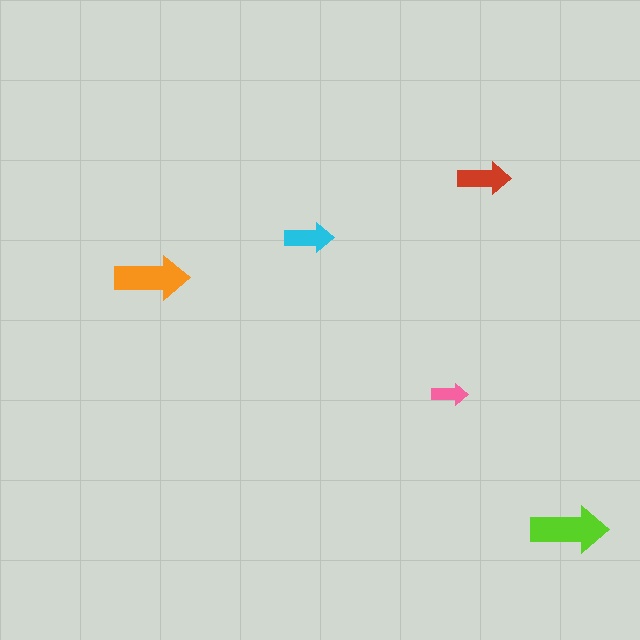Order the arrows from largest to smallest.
the lime one, the orange one, the red one, the cyan one, the pink one.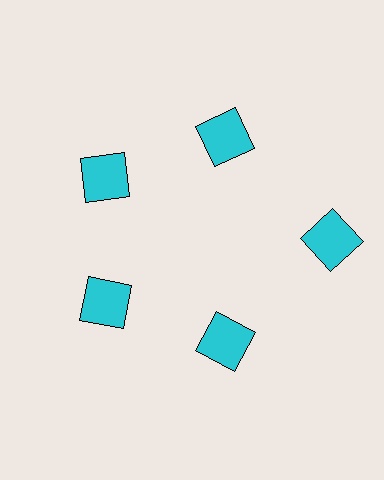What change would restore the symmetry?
The symmetry would be restored by moving it inward, back onto the ring so that all 5 squares sit at equal angles and equal distance from the center.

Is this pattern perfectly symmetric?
No. The 5 cyan squares are arranged in a ring, but one element near the 3 o'clock position is pushed outward from the center, breaking the 5-fold rotational symmetry.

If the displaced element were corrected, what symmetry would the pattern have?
It would have 5-fold rotational symmetry — the pattern would map onto itself every 72 degrees.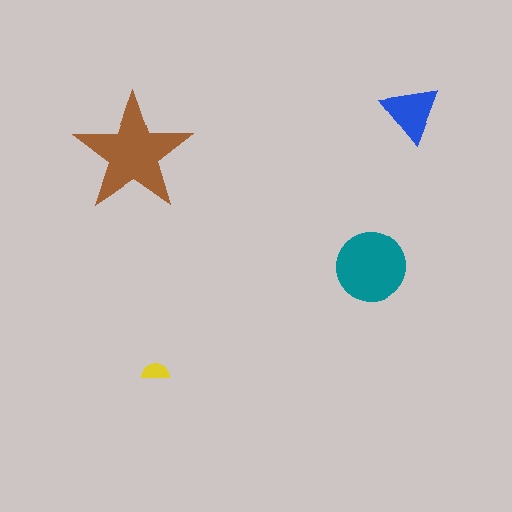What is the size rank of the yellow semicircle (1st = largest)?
4th.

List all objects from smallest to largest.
The yellow semicircle, the blue triangle, the teal circle, the brown star.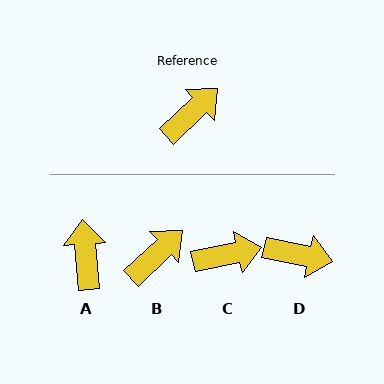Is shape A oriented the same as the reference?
No, it is off by about 52 degrees.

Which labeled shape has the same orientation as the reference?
B.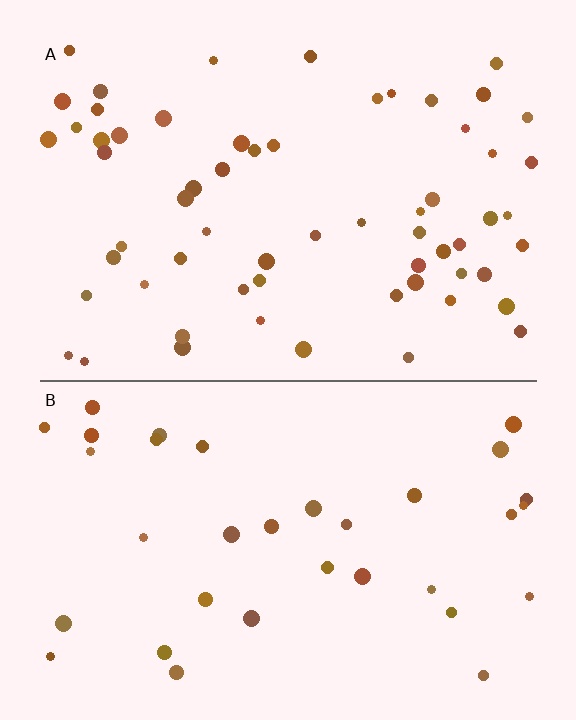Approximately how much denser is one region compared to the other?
Approximately 1.8× — region A over region B.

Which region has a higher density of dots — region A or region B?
A (the top).